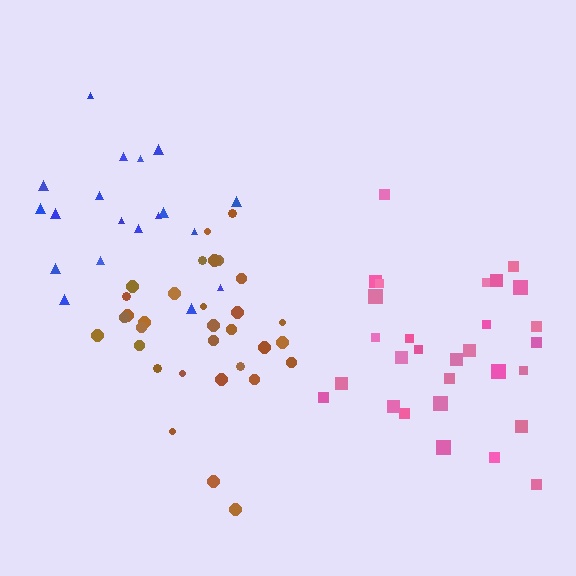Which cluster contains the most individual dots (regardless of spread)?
Brown (32).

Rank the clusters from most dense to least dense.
brown, pink, blue.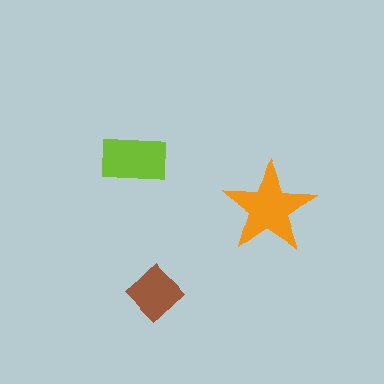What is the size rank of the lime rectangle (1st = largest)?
2nd.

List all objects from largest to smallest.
The orange star, the lime rectangle, the brown diamond.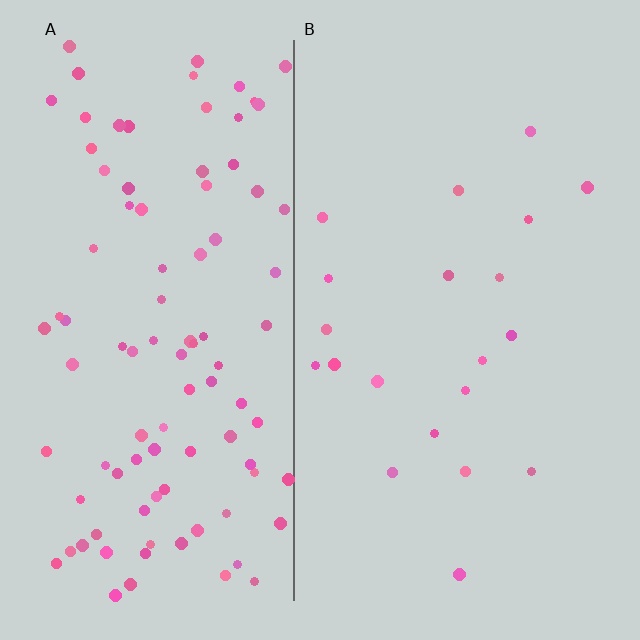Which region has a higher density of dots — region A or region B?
A (the left).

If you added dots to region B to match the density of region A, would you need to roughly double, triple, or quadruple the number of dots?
Approximately quadruple.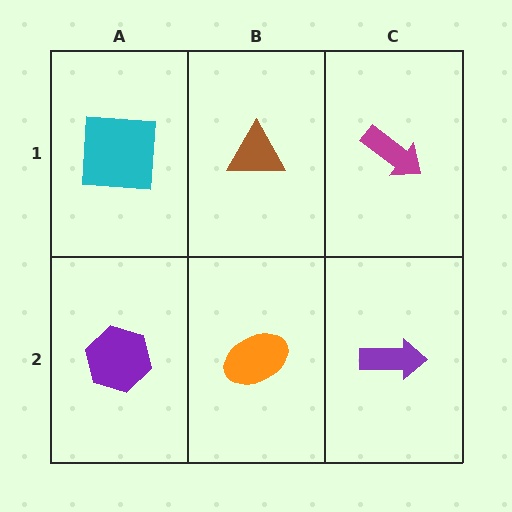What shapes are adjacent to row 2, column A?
A cyan square (row 1, column A), an orange ellipse (row 2, column B).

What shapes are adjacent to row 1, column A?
A purple hexagon (row 2, column A), a brown triangle (row 1, column B).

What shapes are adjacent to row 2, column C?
A magenta arrow (row 1, column C), an orange ellipse (row 2, column B).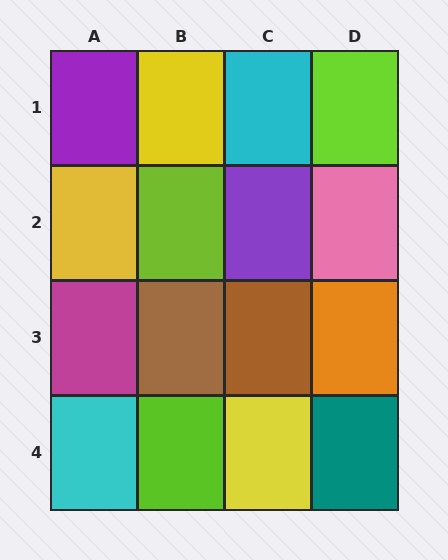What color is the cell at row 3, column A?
Magenta.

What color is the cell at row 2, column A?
Yellow.